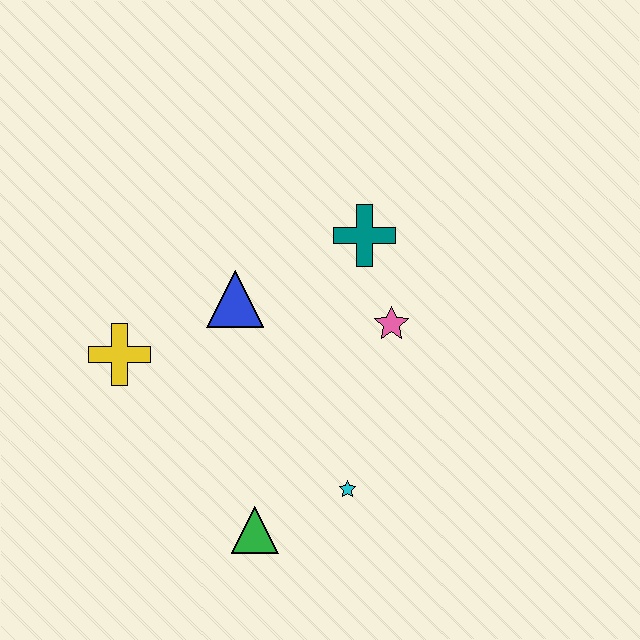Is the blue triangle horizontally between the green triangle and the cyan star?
No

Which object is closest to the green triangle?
The cyan star is closest to the green triangle.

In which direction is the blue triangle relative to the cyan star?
The blue triangle is above the cyan star.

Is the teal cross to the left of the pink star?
Yes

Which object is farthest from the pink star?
The yellow cross is farthest from the pink star.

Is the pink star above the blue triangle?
No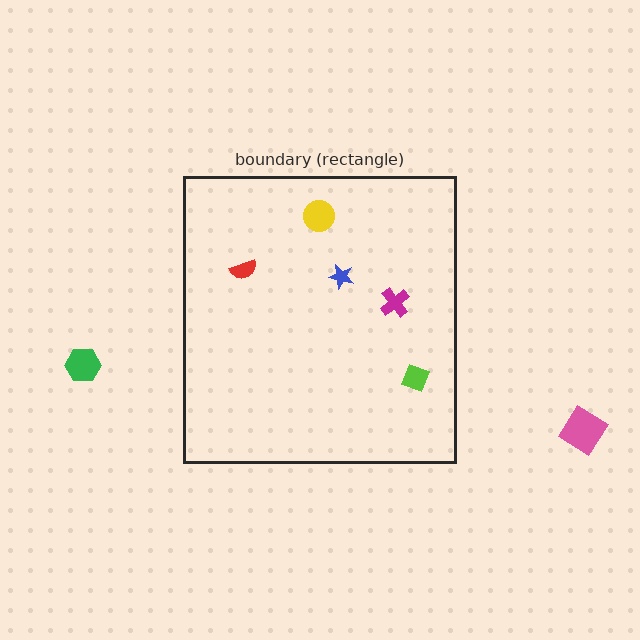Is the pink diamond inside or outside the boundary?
Outside.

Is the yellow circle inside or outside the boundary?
Inside.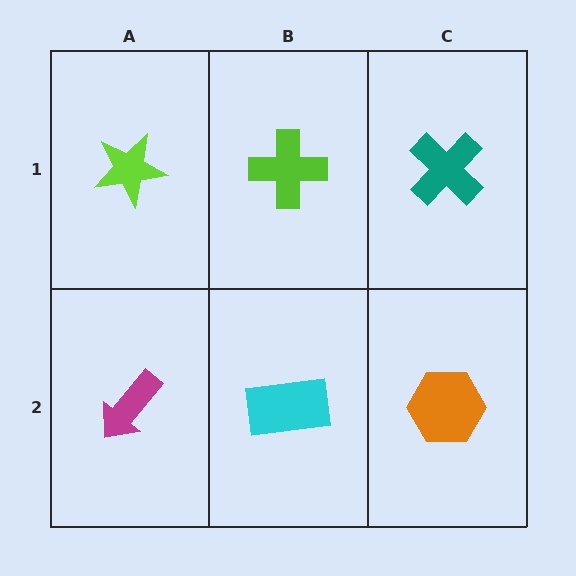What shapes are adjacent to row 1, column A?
A magenta arrow (row 2, column A), a lime cross (row 1, column B).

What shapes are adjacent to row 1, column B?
A cyan rectangle (row 2, column B), a lime star (row 1, column A), a teal cross (row 1, column C).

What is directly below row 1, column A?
A magenta arrow.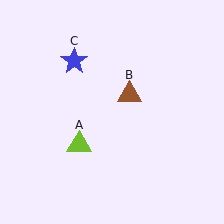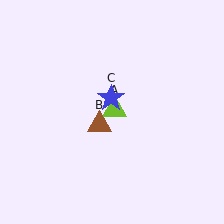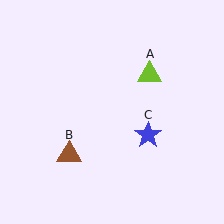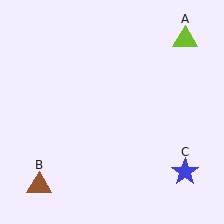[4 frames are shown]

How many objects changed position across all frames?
3 objects changed position: lime triangle (object A), brown triangle (object B), blue star (object C).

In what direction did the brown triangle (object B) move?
The brown triangle (object B) moved down and to the left.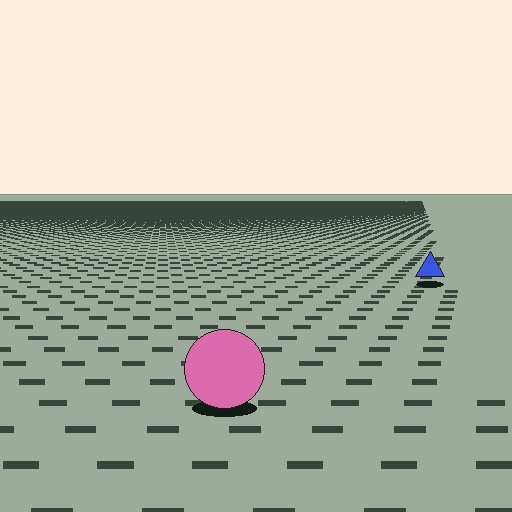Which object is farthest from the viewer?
The blue triangle is farthest from the viewer. It appears smaller and the ground texture around it is denser.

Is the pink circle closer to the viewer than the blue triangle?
Yes. The pink circle is closer — you can tell from the texture gradient: the ground texture is coarser near it.